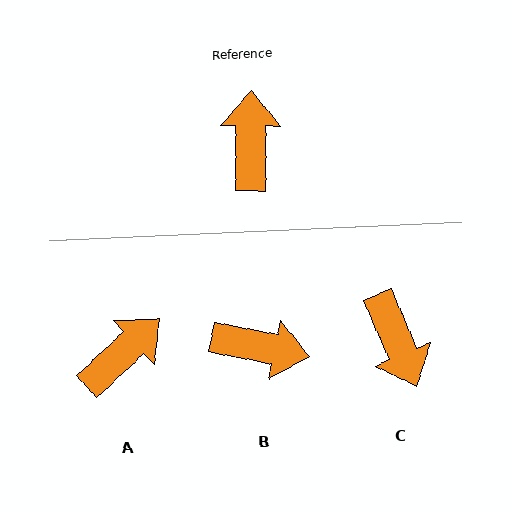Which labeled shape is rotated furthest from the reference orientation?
C, about 156 degrees away.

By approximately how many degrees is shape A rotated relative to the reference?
Approximately 46 degrees clockwise.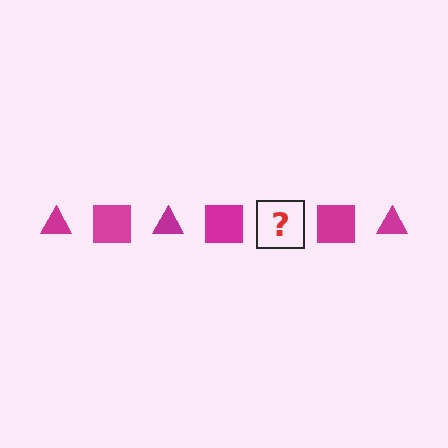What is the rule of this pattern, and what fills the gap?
The rule is that the pattern cycles through triangle, square shapes in magenta. The gap should be filled with a magenta triangle.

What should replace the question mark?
The question mark should be replaced with a magenta triangle.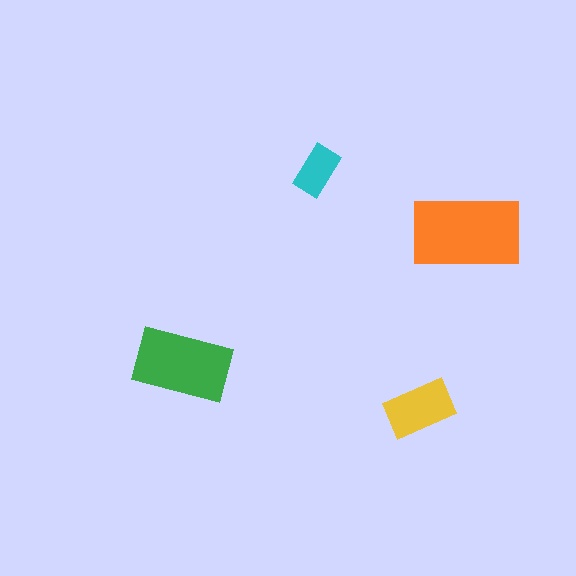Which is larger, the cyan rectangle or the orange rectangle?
The orange one.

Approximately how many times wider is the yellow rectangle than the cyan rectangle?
About 1.5 times wider.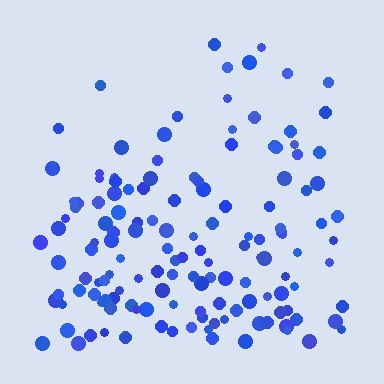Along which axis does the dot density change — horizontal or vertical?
Vertical.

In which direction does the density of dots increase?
From top to bottom, with the bottom side densest.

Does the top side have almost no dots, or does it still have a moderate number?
Still a moderate number, just noticeably fewer than the bottom.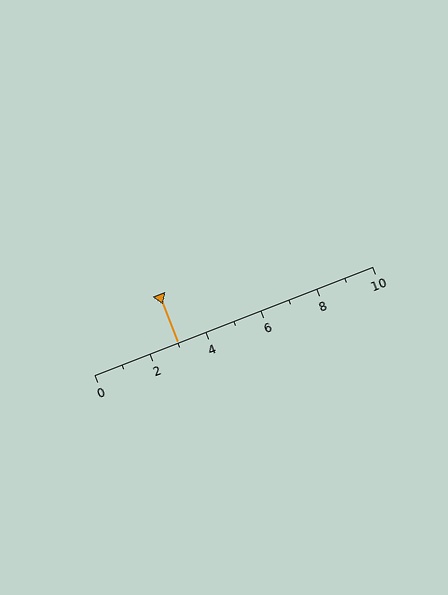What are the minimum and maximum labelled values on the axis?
The axis runs from 0 to 10.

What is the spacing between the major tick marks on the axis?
The major ticks are spaced 2 apart.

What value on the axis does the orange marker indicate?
The marker indicates approximately 3.